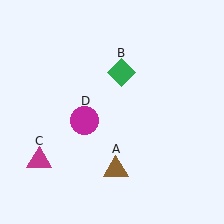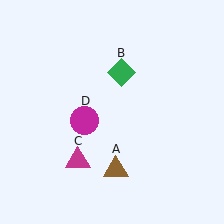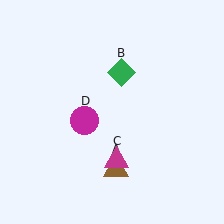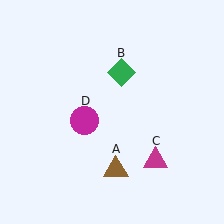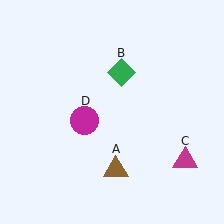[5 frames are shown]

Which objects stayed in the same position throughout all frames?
Brown triangle (object A) and green diamond (object B) and magenta circle (object D) remained stationary.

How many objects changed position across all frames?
1 object changed position: magenta triangle (object C).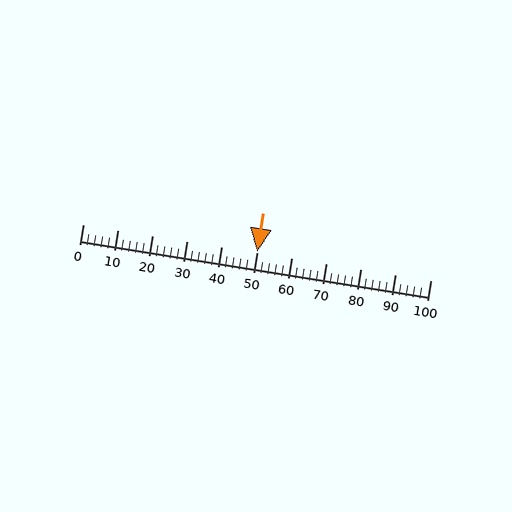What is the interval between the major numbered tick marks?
The major tick marks are spaced 10 units apart.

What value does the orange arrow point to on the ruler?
The orange arrow points to approximately 50.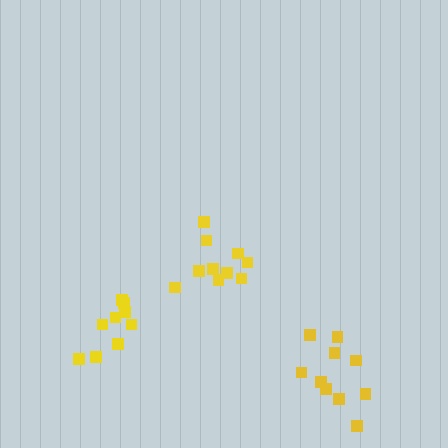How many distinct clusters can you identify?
There are 3 distinct clusters.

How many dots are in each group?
Group 1: 10 dots, Group 2: 9 dots, Group 3: 10 dots (29 total).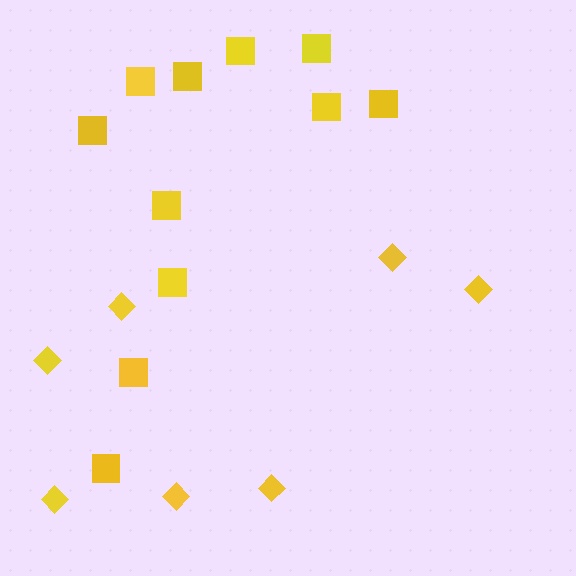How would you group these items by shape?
There are 2 groups: one group of diamonds (7) and one group of squares (11).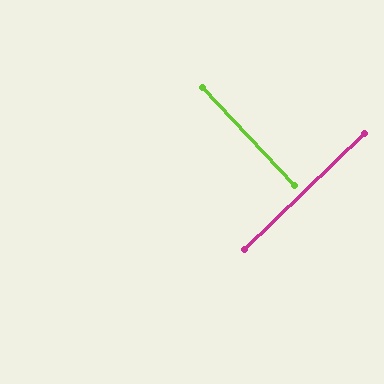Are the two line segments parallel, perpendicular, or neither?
Perpendicular — they meet at approximately 89°.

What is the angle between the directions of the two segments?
Approximately 89 degrees.